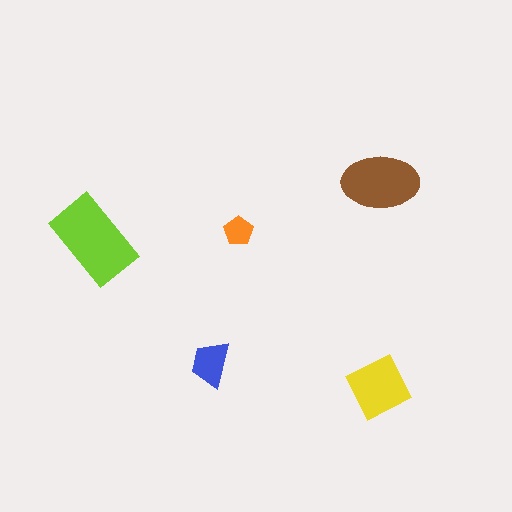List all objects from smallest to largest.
The orange pentagon, the blue trapezoid, the yellow square, the brown ellipse, the lime rectangle.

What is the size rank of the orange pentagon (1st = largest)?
5th.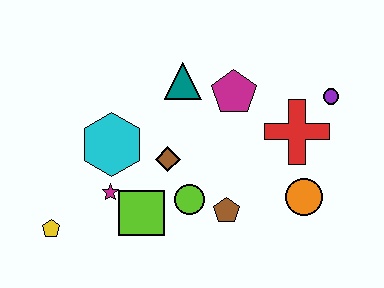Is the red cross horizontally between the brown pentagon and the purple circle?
Yes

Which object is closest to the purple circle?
The red cross is closest to the purple circle.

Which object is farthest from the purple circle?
The yellow pentagon is farthest from the purple circle.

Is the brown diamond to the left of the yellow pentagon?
No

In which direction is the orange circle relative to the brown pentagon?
The orange circle is to the right of the brown pentagon.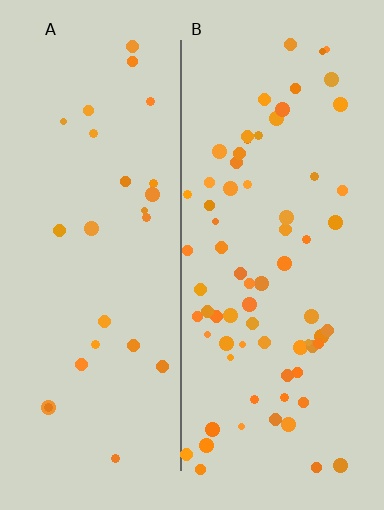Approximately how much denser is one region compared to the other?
Approximately 2.7× — region B over region A.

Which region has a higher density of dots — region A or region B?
B (the right).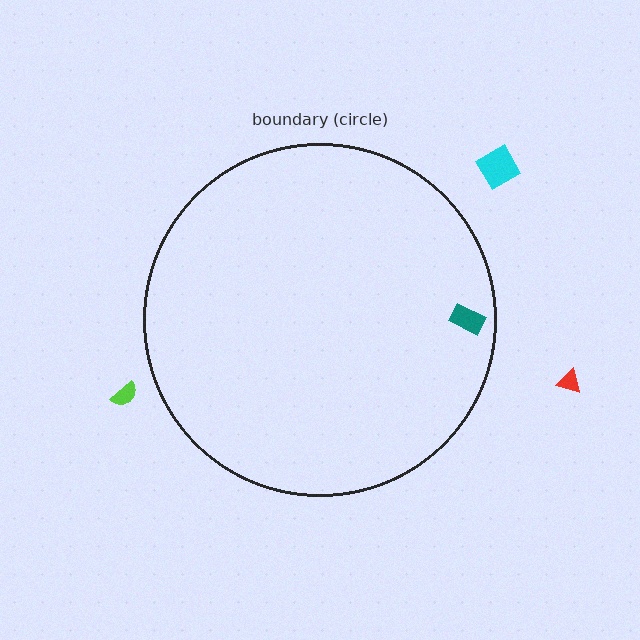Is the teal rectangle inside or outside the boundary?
Inside.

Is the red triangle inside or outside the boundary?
Outside.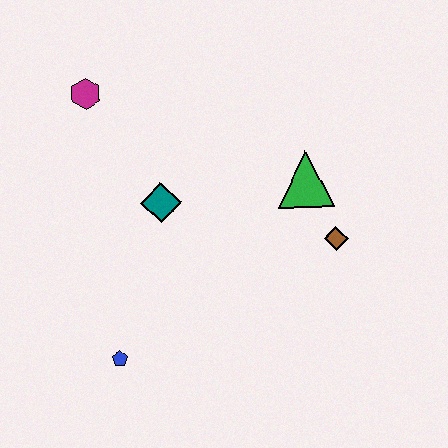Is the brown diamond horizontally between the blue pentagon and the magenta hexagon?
No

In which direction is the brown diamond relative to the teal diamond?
The brown diamond is to the right of the teal diamond.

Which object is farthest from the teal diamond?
The brown diamond is farthest from the teal diamond.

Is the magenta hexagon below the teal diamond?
No